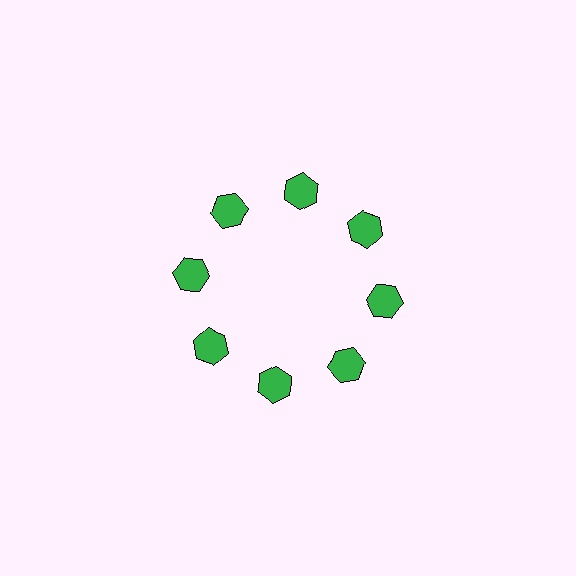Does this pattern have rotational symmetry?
Yes, this pattern has 8-fold rotational symmetry. It looks the same after rotating 45 degrees around the center.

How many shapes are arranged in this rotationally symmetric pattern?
There are 8 shapes, arranged in 8 groups of 1.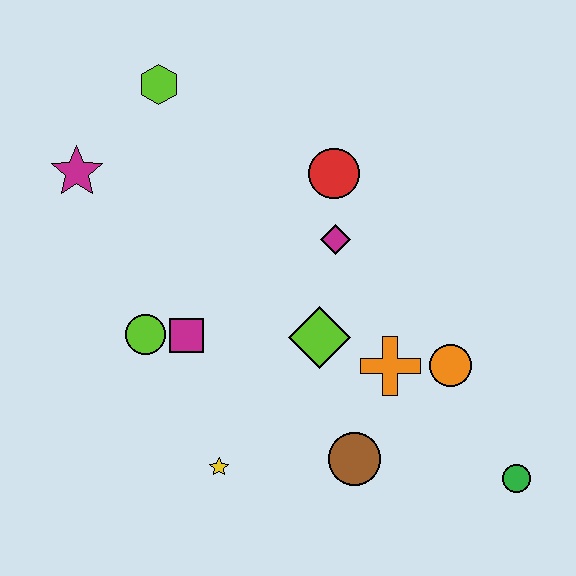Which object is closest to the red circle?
The magenta diamond is closest to the red circle.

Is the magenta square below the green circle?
No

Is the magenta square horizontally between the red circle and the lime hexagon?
Yes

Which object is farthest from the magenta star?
The green circle is farthest from the magenta star.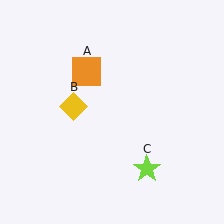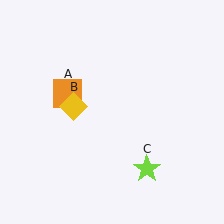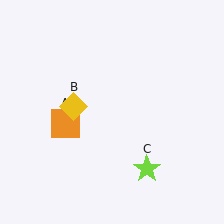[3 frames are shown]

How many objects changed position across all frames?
1 object changed position: orange square (object A).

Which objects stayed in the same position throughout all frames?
Yellow diamond (object B) and lime star (object C) remained stationary.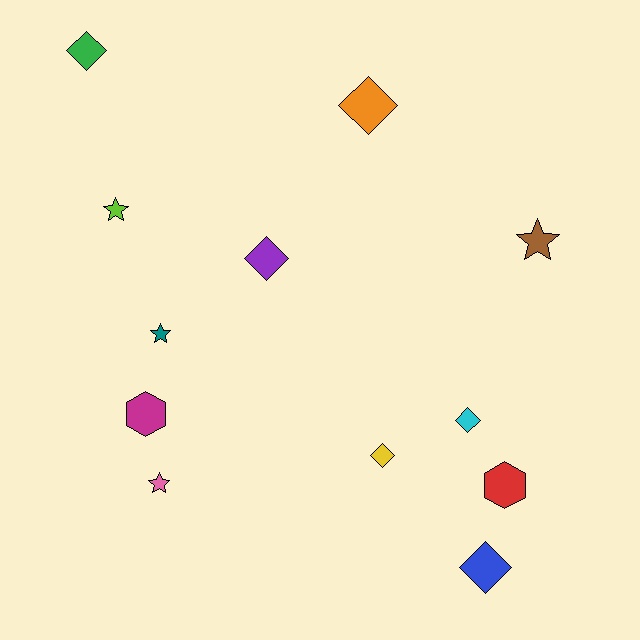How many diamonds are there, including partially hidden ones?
There are 6 diamonds.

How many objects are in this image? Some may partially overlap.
There are 12 objects.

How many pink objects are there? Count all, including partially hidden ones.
There is 1 pink object.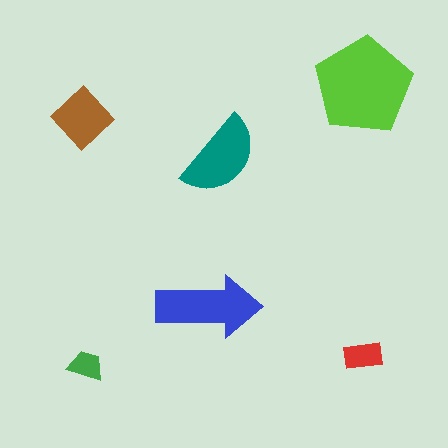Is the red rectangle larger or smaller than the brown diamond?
Smaller.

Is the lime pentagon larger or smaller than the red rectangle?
Larger.